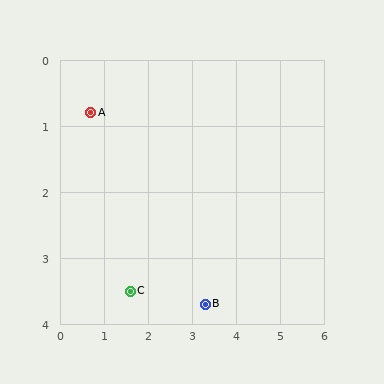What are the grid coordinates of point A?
Point A is at approximately (0.7, 0.8).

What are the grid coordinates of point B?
Point B is at approximately (3.3, 3.7).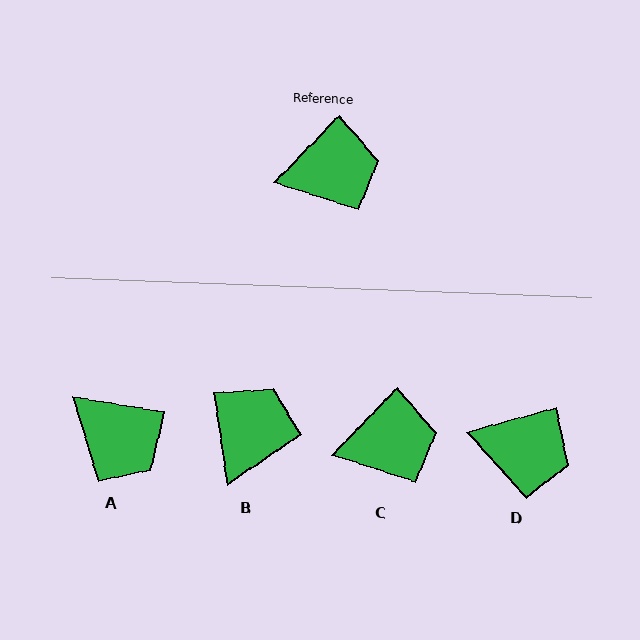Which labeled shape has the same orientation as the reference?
C.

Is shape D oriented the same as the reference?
No, it is off by about 30 degrees.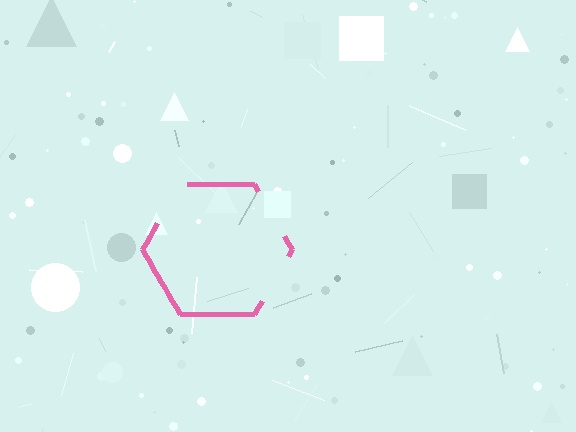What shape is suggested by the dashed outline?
The dashed outline suggests a hexagon.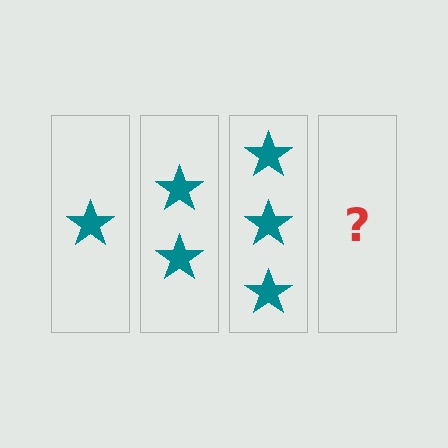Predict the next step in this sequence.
The next step is 4 stars.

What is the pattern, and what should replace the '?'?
The pattern is that each step adds one more star. The '?' should be 4 stars.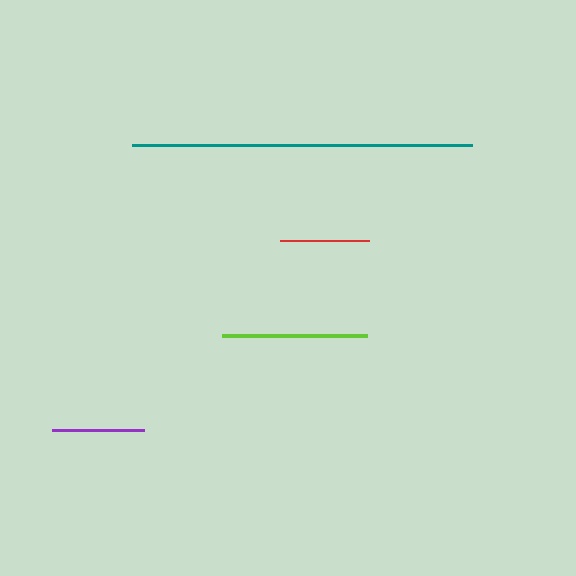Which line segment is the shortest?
The red line is the shortest at approximately 90 pixels.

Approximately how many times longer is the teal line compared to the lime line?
The teal line is approximately 2.3 times the length of the lime line.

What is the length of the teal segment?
The teal segment is approximately 340 pixels long.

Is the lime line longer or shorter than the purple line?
The lime line is longer than the purple line.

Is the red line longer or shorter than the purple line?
The purple line is longer than the red line.